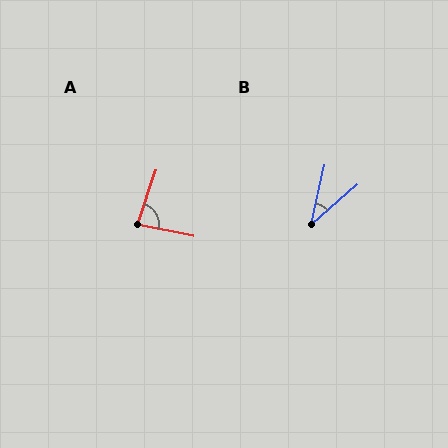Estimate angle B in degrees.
Approximately 36 degrees.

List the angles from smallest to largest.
B (36°), A (83°).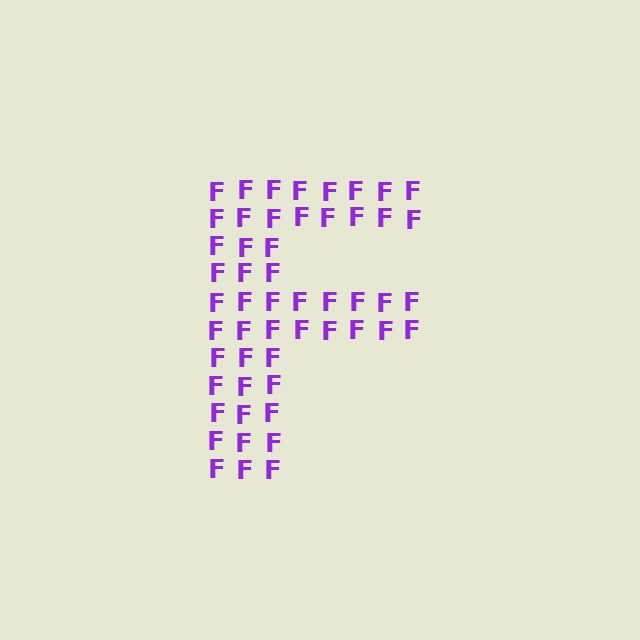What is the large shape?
The large shape is the letter F.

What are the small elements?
The small elements are letter F's.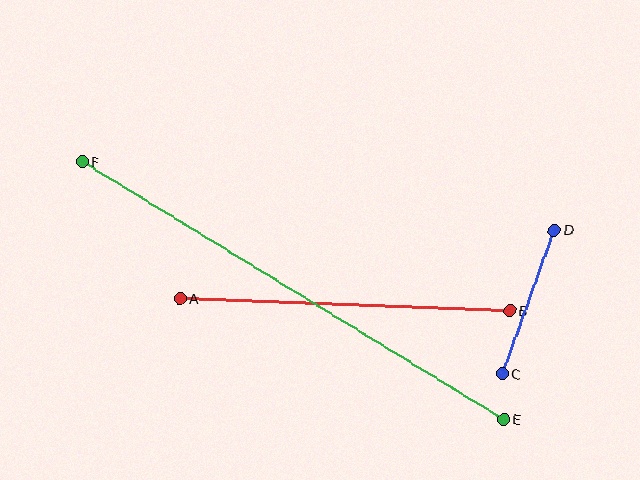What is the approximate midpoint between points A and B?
The midpoint is at approximately (345, 304) pixels.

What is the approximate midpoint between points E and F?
The midpoint is at approximately (293, 290) pixels.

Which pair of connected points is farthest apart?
Points E and F are farthest apart.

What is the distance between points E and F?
The distance is approximately 494 pixels.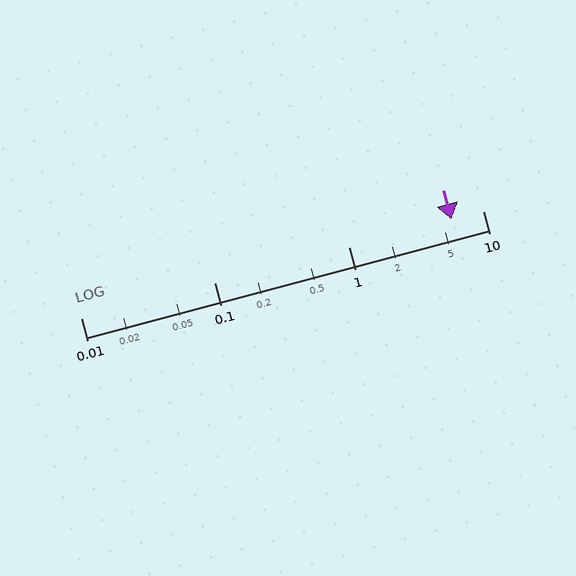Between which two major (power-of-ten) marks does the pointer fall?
The pointer is between 1 and 10.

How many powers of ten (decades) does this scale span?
The scale spans 3 decades, from 0.01 to 10.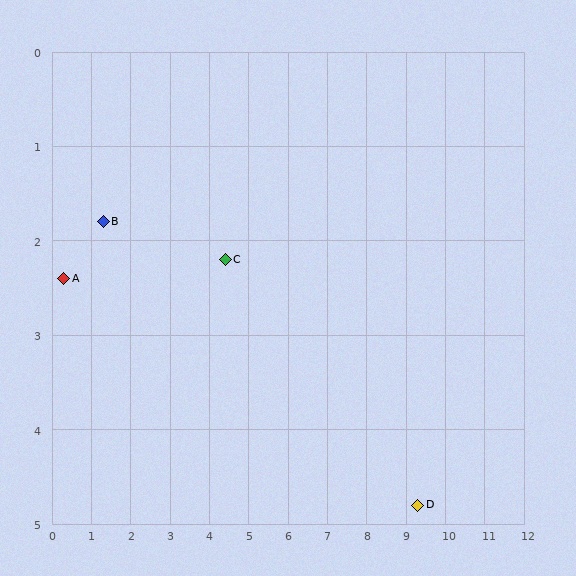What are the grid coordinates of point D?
Point D is at approximately (9.3, 4.8).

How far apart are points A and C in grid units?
Points A and C are about 4.1 grid units apart.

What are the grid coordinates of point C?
Point C is at approximately (4.4, 2.2).